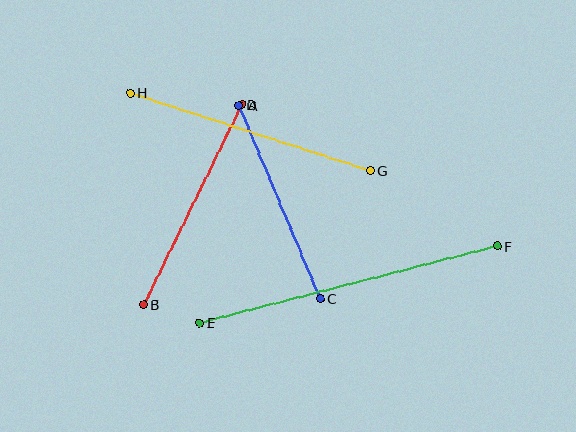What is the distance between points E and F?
The distance is approximately 308 pixels.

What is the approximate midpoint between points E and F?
The midpoint is at approximately (348, 285) pixels.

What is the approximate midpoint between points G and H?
The midpoint is at approximately (250, 132) pixels.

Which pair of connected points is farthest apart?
Points E and F are farthest apart.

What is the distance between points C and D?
The distance is approximately 210 pixels.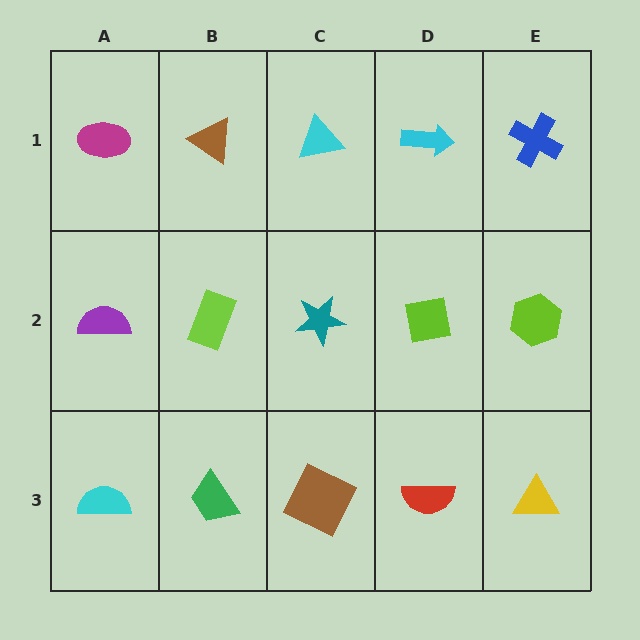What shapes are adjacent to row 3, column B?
A lime rectangle (row 2, column B), a cyan semicircle (row 3, column A), a brown square (row 3, column C).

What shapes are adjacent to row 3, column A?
A purple semicircle (row 2, column A), a green trapezoid (row 3, column B).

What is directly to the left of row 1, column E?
A cyan arrow.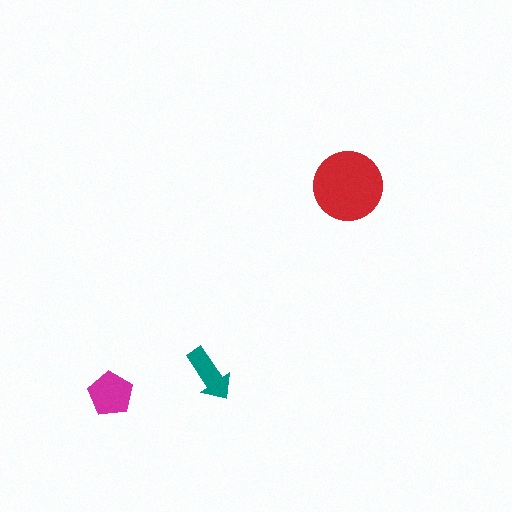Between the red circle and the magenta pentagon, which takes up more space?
The red circle.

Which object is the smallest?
The teal arrow.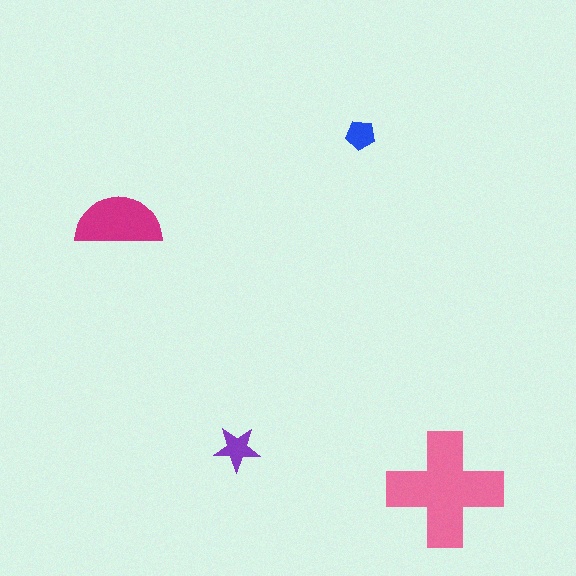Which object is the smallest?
The blue pentagon.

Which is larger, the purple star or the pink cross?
The pink cross.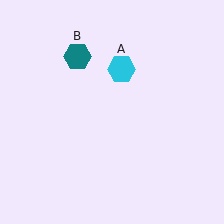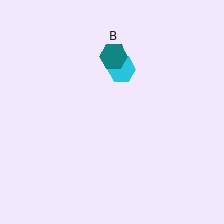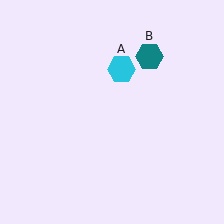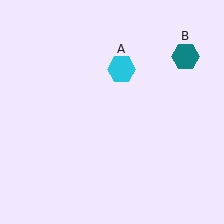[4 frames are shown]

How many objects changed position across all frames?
1 object changed position: teal hexagon (object B).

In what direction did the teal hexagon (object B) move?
The teal hexagon (object B) moved right.